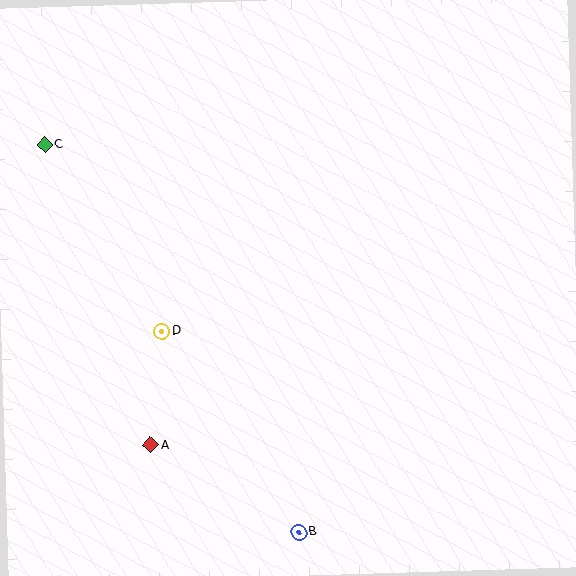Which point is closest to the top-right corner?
Point D is closest to the top-right corner.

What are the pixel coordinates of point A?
Point A is at (151, 445).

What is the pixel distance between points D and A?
The distance between D and A is 115 pixels.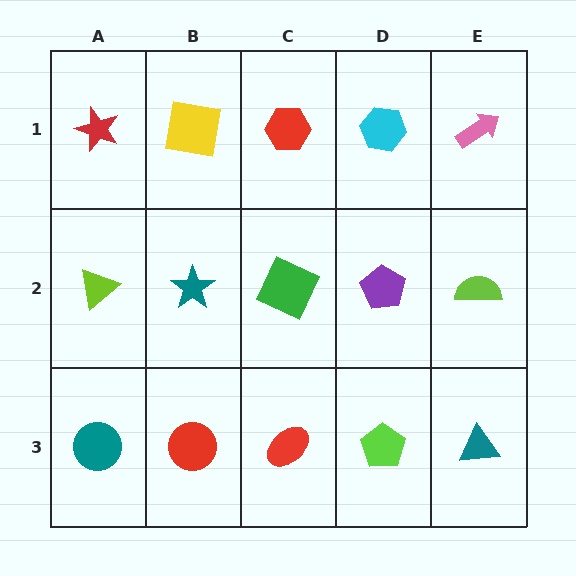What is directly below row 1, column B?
A teal star.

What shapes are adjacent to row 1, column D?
A purple pentagon (row 2, column D), a red hexagon (row 1, column C), a pink arrow (row 1, column E).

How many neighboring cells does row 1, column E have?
2.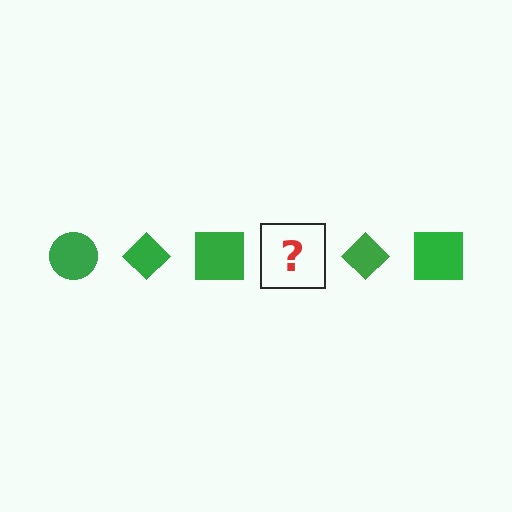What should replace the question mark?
The question mark should be replaced with a green circle.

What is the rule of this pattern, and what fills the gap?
The rule is that the pattern cycles through circle, diamond, square shapes in green. The gap should be filled with a green circle.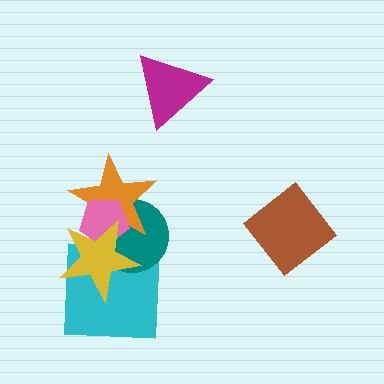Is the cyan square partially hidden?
Yes, it is partially covered by another shape.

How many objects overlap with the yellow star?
4 objects overlap with the yellow star.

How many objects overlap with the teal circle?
4 objects overlap with the teal circle.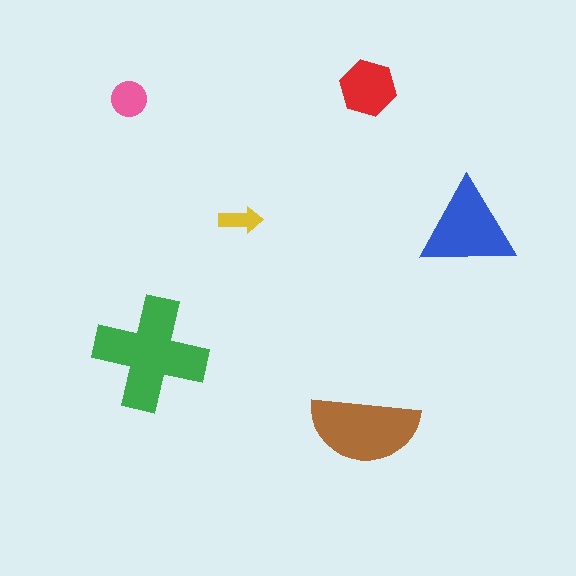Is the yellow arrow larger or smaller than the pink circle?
Smaller.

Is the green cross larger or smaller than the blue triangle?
Larger.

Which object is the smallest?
The yellow arrow.